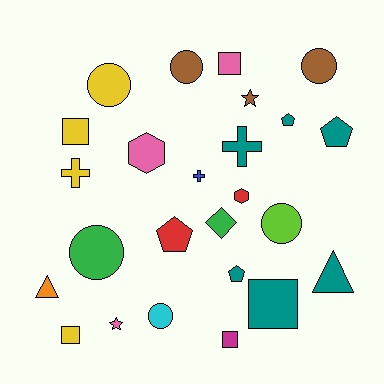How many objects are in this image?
There are 25 objects.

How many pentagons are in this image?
There are 4 pentagons.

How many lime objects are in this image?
There is 1 lime object.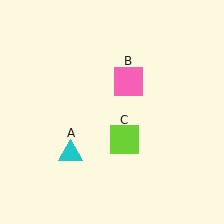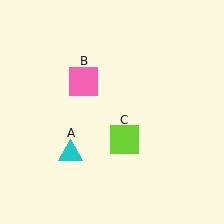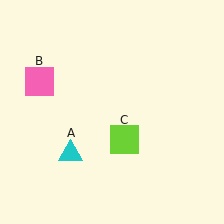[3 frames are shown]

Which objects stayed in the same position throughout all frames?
Cyan triangle (object A) and lime square (object C) remained stationary.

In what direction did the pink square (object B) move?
The pink square (object B) moved left.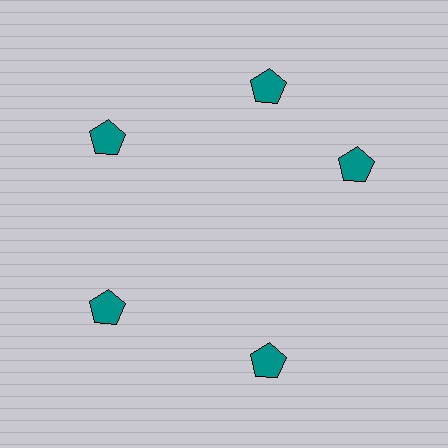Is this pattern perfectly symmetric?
No. The 5 teal pentagons are arranged in a ring, but one element near the 3 o'clock position is rotated out of alignment along the ring, breaking the 5-fold rotational symmetry.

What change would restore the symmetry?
The symmetry would be restored by rotating it back into even spacing with its neighbors so that all 5 pentagons sit at equal angles and equal distance from the center.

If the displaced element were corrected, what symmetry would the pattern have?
It would have 5-fold rotational symmetry — the pattern would map onto itself every 72 degrees.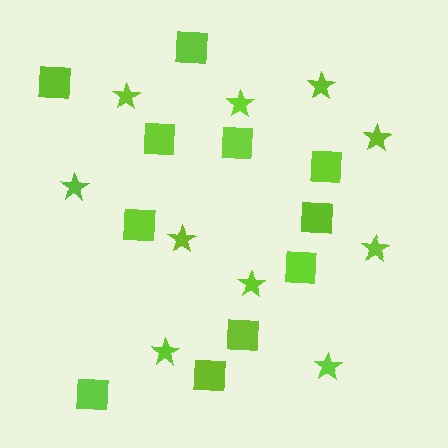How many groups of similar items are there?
There are 2 groups: one group of stars (10) and one group of squares (11).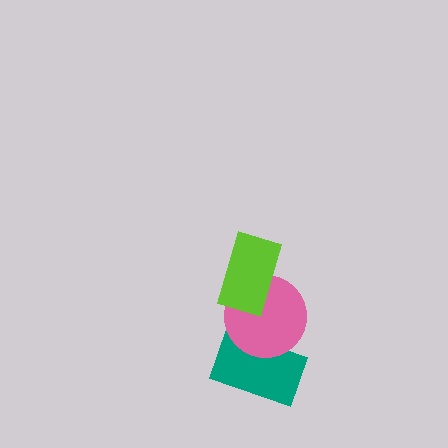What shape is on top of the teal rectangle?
The pink circle is on top of the teal rectangle.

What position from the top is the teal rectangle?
The teal rectangle is 3rd from the top.